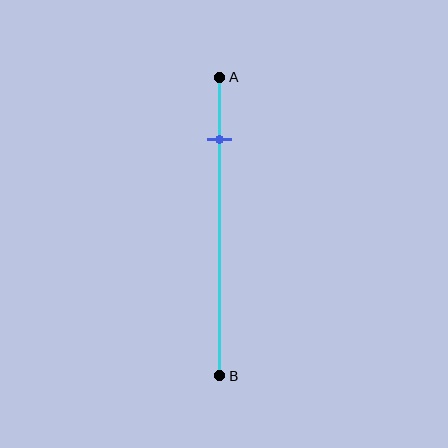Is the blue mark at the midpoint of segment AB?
No, the mark is at about 20% from A, not at the 50% midpoint.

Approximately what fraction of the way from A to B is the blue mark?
The blue mark is approximately 20% of the way from A to B.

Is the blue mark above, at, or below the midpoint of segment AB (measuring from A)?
The blue mark is above the midpoint of segment AB.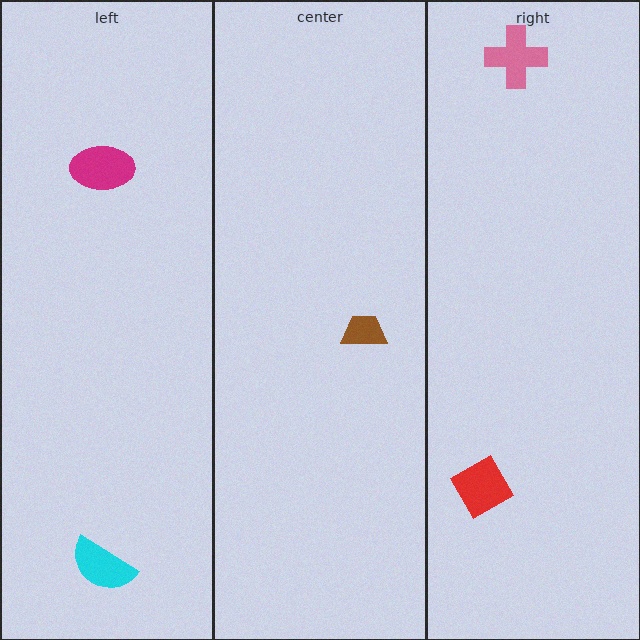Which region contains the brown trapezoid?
The center region.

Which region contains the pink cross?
The right region.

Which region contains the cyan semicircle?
The left region.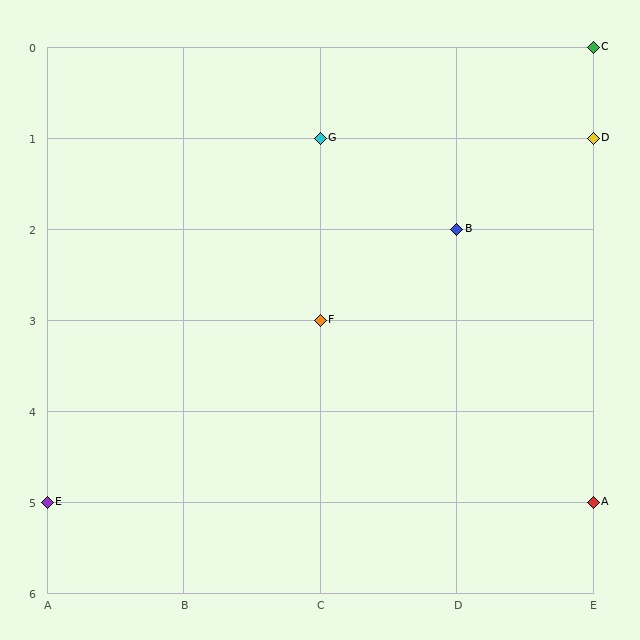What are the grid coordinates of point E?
Point E is at grid coordinates (A, 5).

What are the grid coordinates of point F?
Point F is at grid coordinates (C, 3).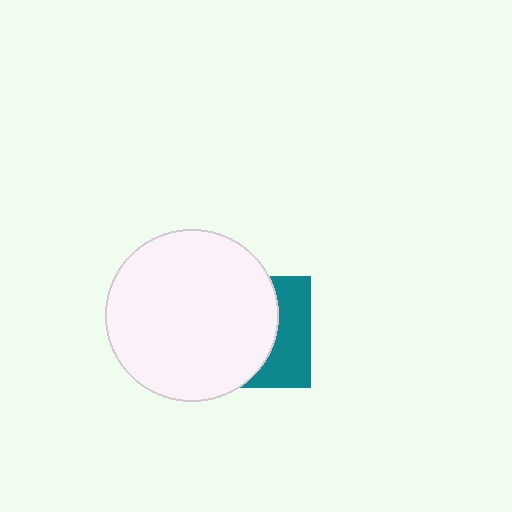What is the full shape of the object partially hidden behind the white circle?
The partially hidden object is a teal square.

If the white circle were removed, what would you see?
You would see the complete teal square.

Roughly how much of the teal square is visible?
A small part of it is visible (roughly 37%).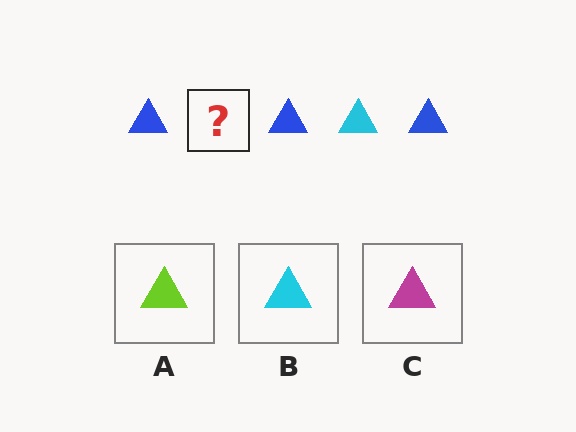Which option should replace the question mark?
Option B.